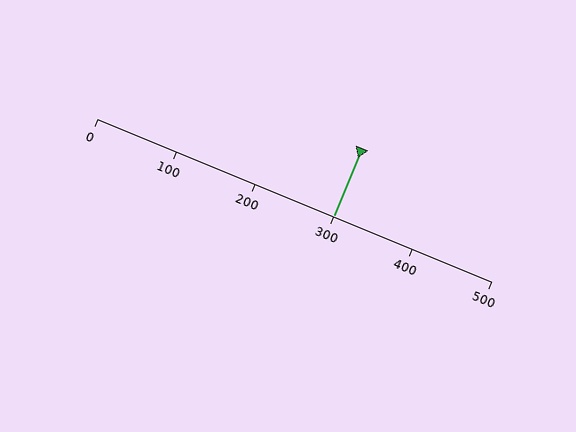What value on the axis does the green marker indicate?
The marker indicates approximately 300.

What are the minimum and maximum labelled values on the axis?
The axis runs from 0 to 500.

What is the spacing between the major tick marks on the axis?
The major ticks are spaced 100 apart.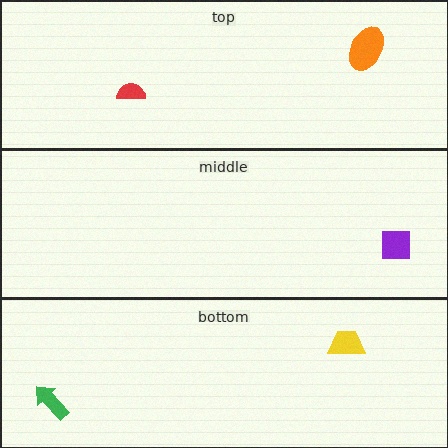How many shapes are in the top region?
2.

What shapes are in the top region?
The red semicircle, the orange ellipse.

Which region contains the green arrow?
The bottom region.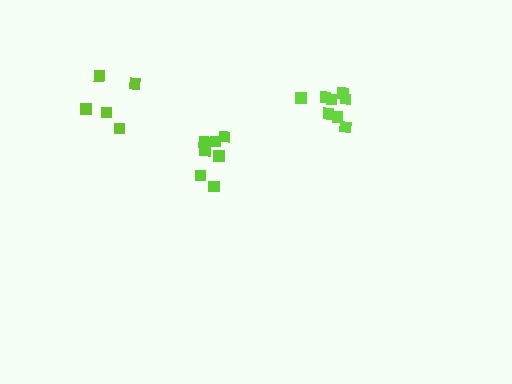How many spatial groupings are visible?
There are 3 spatial groupings.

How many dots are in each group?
Group 1: 7 dots, Group 2: 8 dots, Group 3: 5 dots (20 total).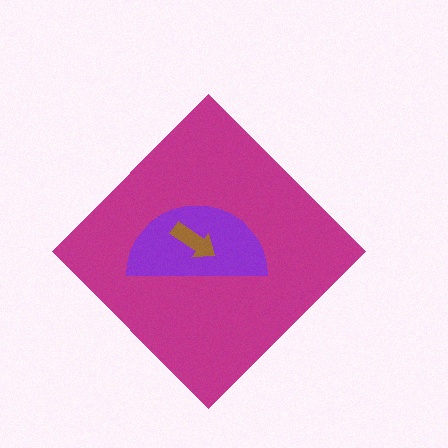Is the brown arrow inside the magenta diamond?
Yes.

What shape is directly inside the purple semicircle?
The brown arrow.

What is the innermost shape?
The brown arrow.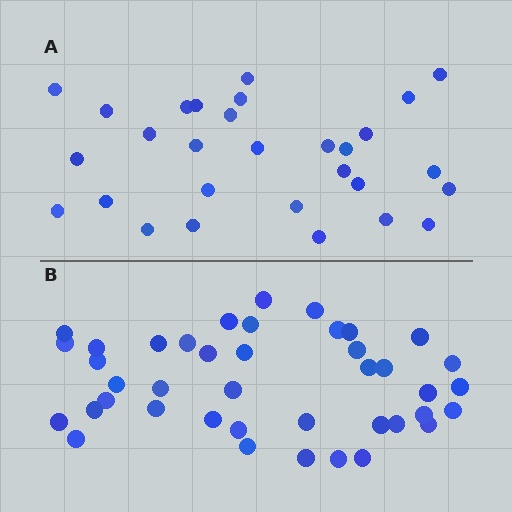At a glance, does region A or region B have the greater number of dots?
Region B (the bottom region) has more dots.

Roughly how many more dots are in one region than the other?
Region B has roughly 12 or so more dots than region A.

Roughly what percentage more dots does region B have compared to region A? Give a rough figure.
About 40% more.